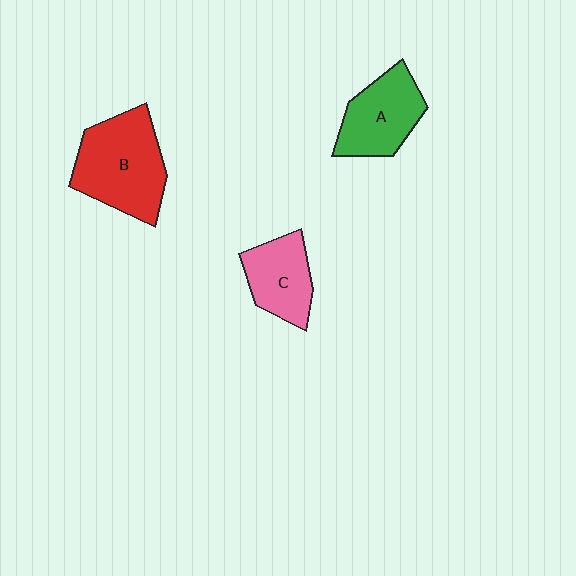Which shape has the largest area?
Shape B (red).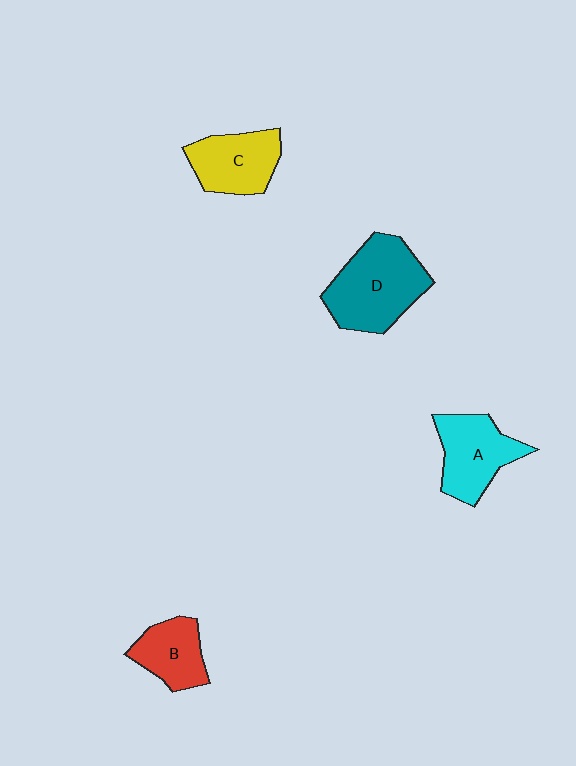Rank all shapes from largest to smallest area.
From largest to smallest: D (teal), A (cyan), C (yellow), B (red).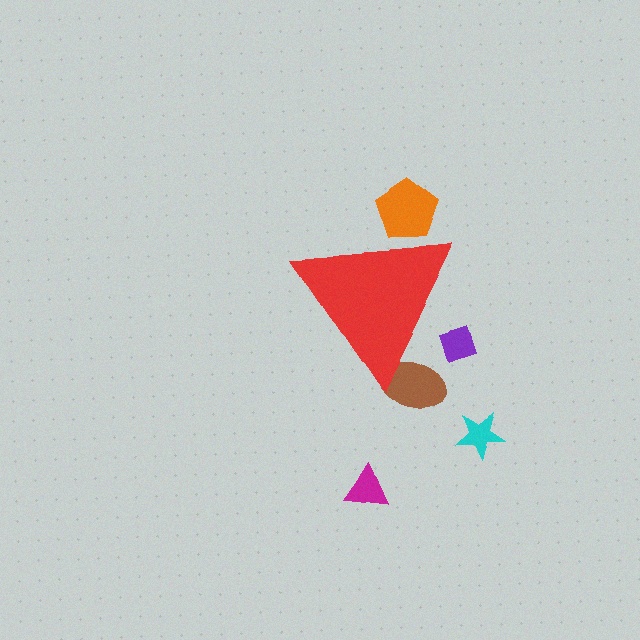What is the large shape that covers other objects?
A red triangle.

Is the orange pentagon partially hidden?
Yes, the orange pentagon is partially hidden behind the red triangle.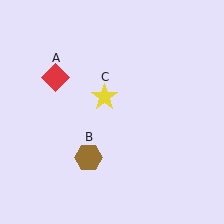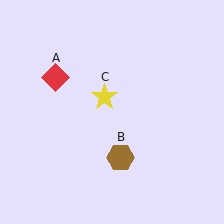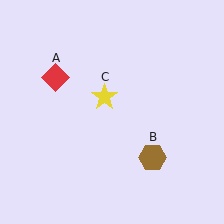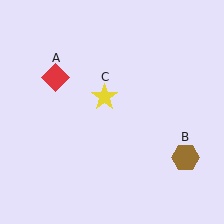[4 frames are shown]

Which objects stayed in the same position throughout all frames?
Red diamond (object A) and yellow star (object C) remained stationary.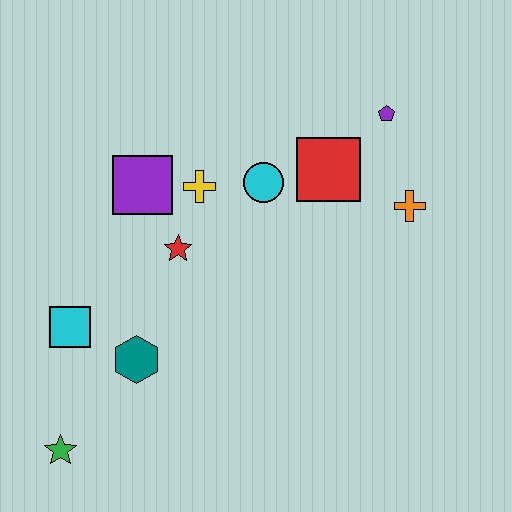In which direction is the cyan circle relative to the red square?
The cyan circle is to the left of the red square.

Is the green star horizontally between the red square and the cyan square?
No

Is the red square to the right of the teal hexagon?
Yes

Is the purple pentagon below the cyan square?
No